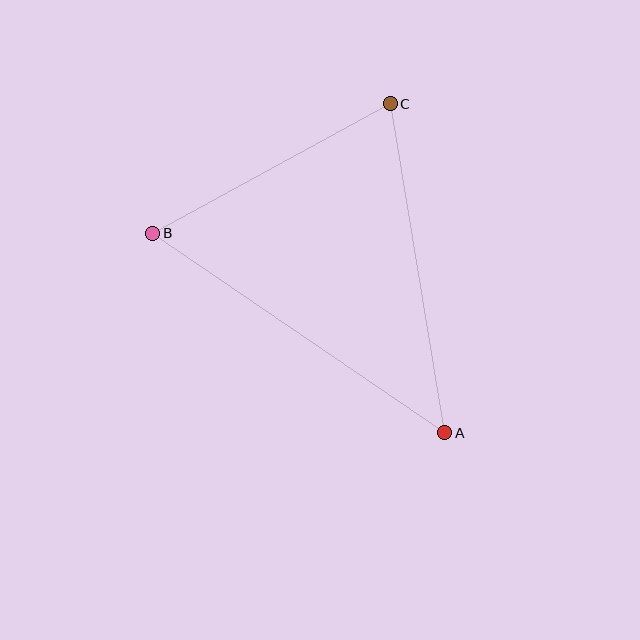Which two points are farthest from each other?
Points A and B are farthest from each other.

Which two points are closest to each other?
Points B and C are closest to each other.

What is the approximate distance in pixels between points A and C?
The distance between A and C is approximately 334 pixels.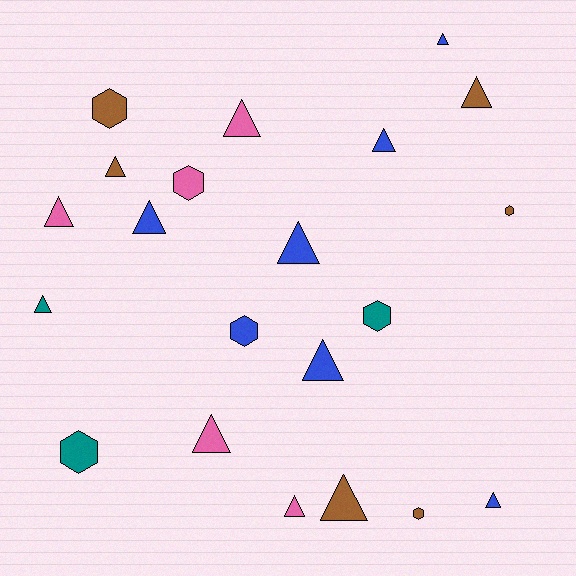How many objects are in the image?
There are 21 objects.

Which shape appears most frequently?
Triangle, with 14 objects.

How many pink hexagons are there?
There is 1 pink hexagon.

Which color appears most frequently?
Blue, with 7 objects.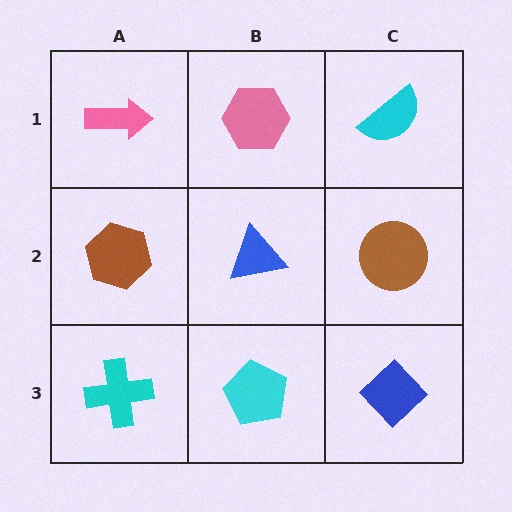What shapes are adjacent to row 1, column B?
A blue triangle (row 2, column B), a pink arrow (row 1, column A), a cyan semicircle (row 1, column C).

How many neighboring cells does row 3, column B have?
3.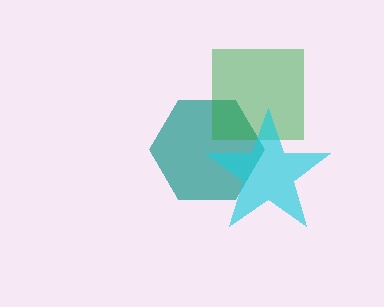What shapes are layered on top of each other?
The layered shapes are: a teal hexagon, a green square, a cyan star.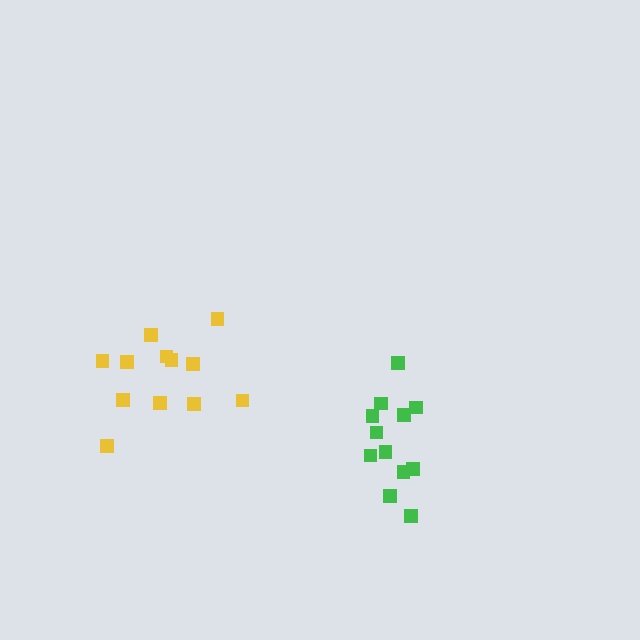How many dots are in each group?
Group 1: 12 dots, Group 2: 12 dots (24 total).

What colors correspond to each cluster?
The clusters are colored: green, yellow.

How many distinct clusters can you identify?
There are 2 distinct clusters.